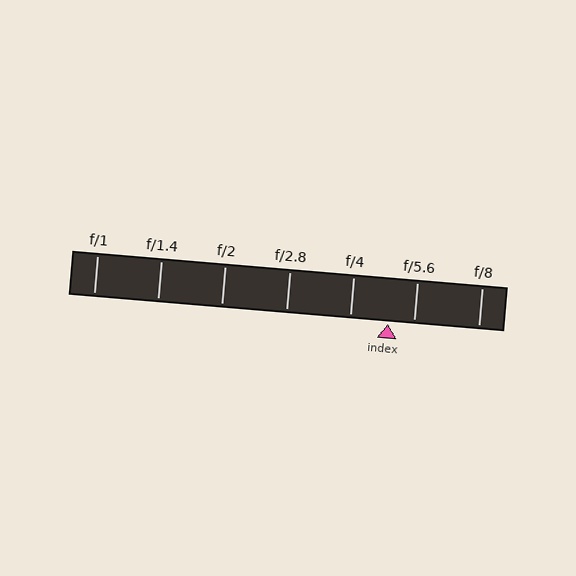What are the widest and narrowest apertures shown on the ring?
The widest aperture shown is f/1 and the narrowest is f/8.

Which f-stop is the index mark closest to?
The index mark is closest to f/5.6.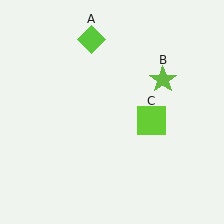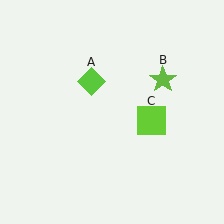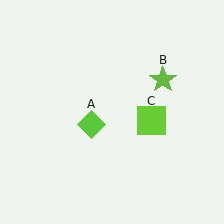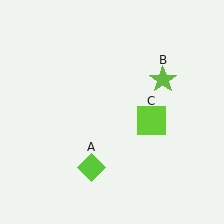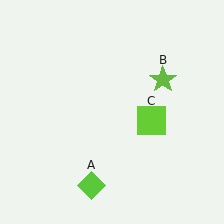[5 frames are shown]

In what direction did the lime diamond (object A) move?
The lime diamond (object A) moved down.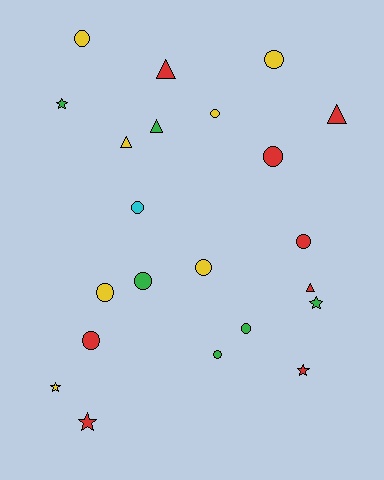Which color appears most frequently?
Red, with 8 objects.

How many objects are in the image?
There are 22 objects.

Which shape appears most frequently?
Circle, with 12 objects.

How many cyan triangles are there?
There are no cyan triangles.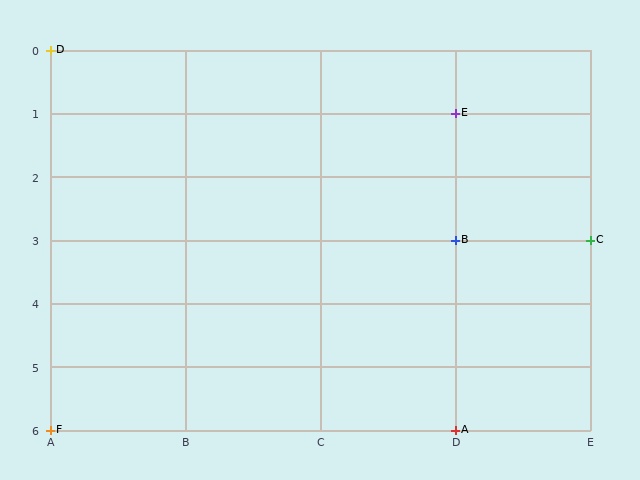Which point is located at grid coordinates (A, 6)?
Point F is at (A, 6).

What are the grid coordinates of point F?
Point F is at grid coordinates (A, 6).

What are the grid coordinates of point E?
Point E is at grid coordinates (D, 1).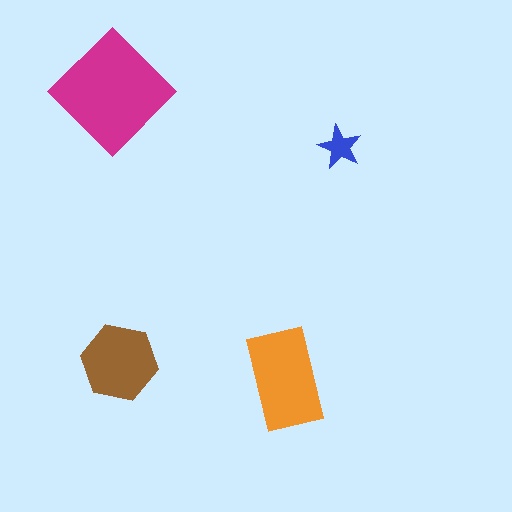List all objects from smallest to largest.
The blue star, the brown hexagon, the orange rectangle, the magenta diamond.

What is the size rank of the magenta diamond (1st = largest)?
1st.